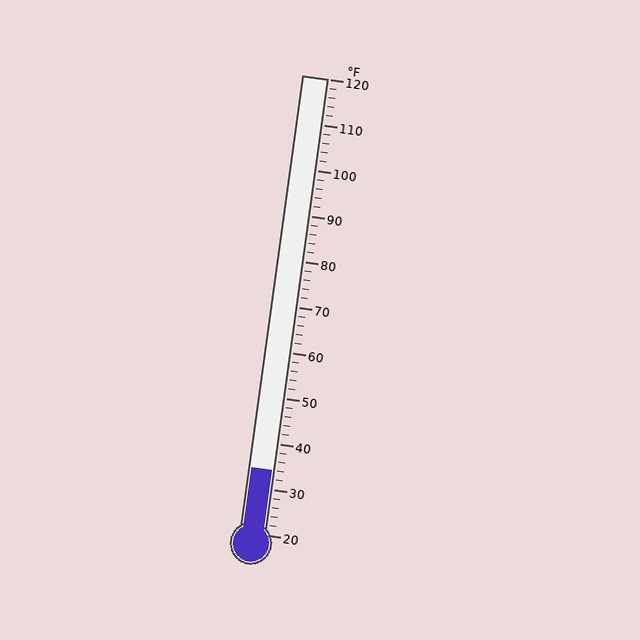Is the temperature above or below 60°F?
The temperature is below 60°F.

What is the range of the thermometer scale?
The thermometer scale ranges from 20°F to 120°F.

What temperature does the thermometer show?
The thermometer shows approximately 34°F.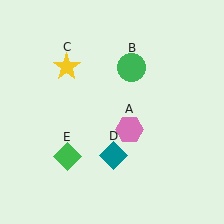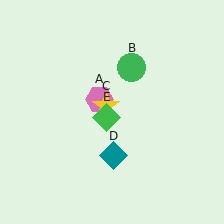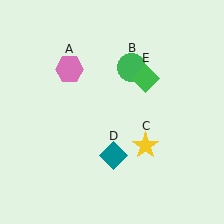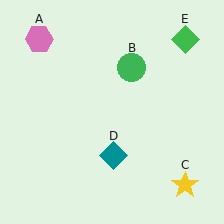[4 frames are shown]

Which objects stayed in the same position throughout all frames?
Green circle (object B) and teal diamond (object D) remained stationary.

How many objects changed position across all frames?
3 objects changed position: pink hexagon (object A), yellow star (object C), green diamond (object E).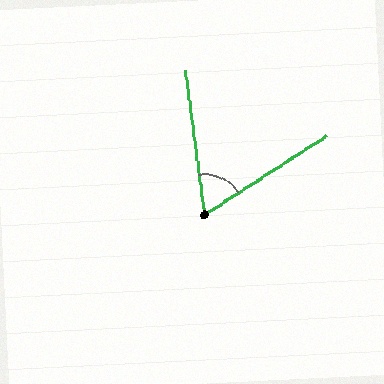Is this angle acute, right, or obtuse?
It is acute.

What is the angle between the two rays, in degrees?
Approximately 65 degrees.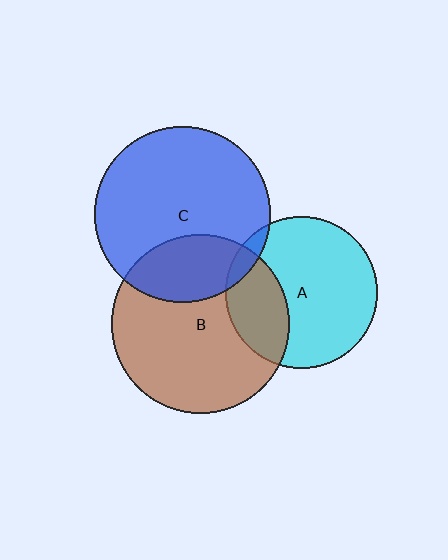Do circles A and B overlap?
Yes.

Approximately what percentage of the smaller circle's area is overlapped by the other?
Approximately 30%.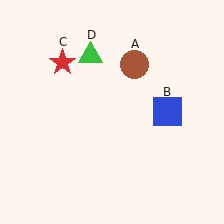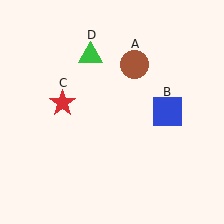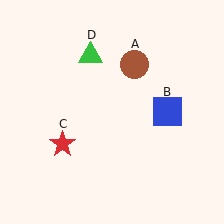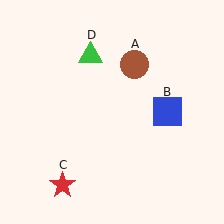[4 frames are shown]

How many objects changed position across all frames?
1 object changed position: red star (object C).